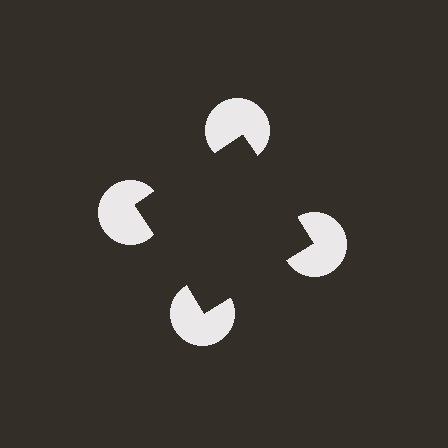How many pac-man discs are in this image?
There are 4 — one at each vertex of the illusory square.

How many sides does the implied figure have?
4 sides.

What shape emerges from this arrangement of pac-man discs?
An illusory square — its edges are inferred from the aligned wedge cuts in the pac-man discs, not physically drawn.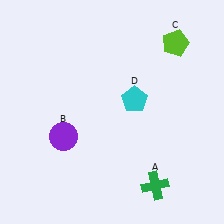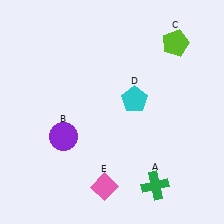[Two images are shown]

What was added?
A pink diamond (E) was added in Image 2.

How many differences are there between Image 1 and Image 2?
There is 1 difference between the two images.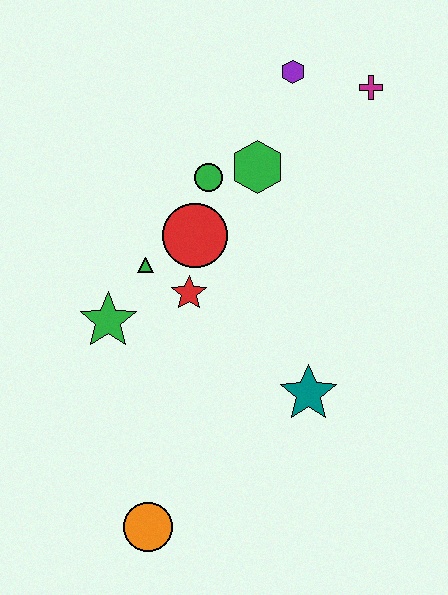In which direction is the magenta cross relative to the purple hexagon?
The magenta cross is to the right of the purple hexagon.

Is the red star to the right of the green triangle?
Yes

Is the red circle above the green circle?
No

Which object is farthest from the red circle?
The orange circle is farthest from the red circle.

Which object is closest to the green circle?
The green hexagon is closest to the green circle.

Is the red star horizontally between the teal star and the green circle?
No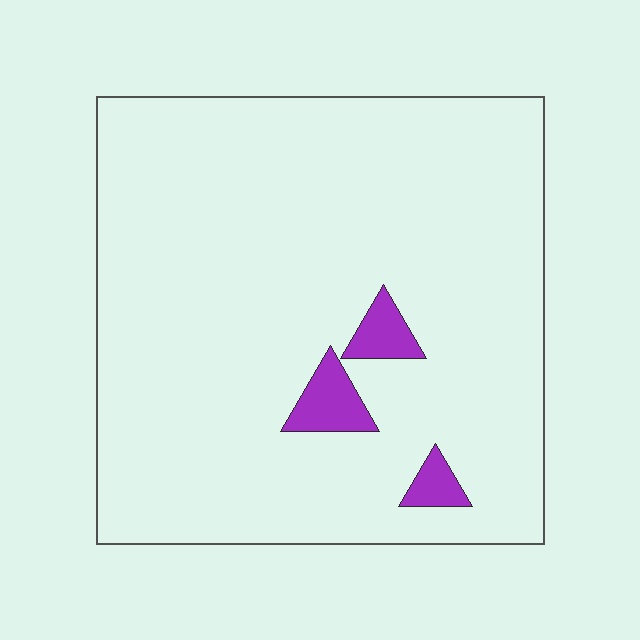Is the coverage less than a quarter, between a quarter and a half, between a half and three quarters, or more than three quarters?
Less than a quarter.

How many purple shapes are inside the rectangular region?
3.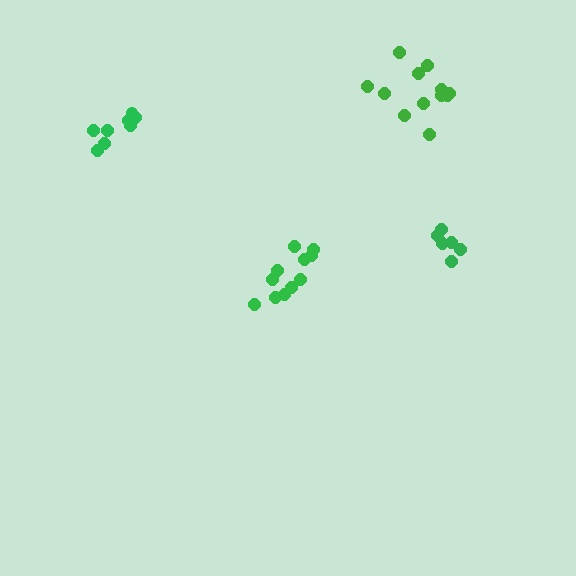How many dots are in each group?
Group 1: 12 dots, Group 2: 11 dots, Group 3: 6 dots, Group 4: 8 dots (37 total).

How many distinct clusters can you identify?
There are 4 distinct clusters.